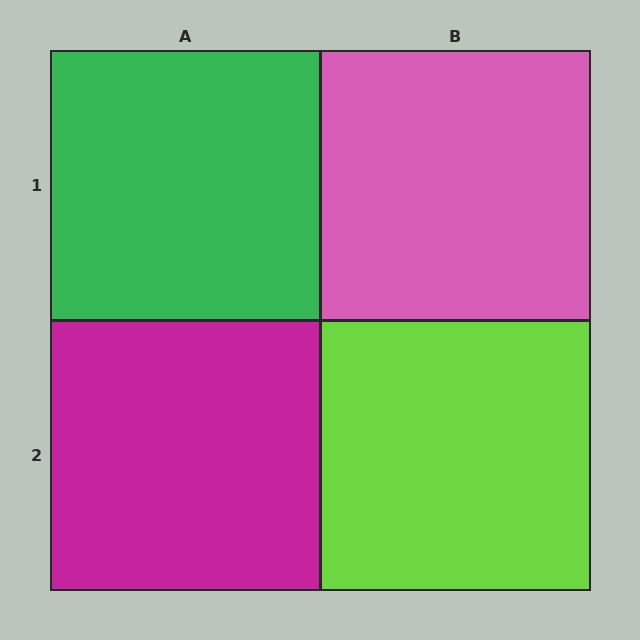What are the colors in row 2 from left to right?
Magenta, lime.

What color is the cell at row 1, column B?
Pink.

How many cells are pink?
1 cell is pink.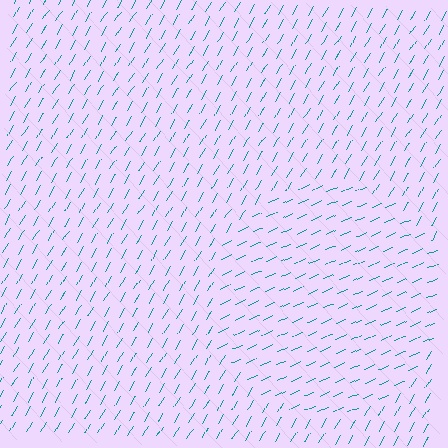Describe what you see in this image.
The image is filled with small teal line segments. A circle region in the image has lines oriented differently from the surrounding lines, creating a visible texture boundary.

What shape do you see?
I see a circle.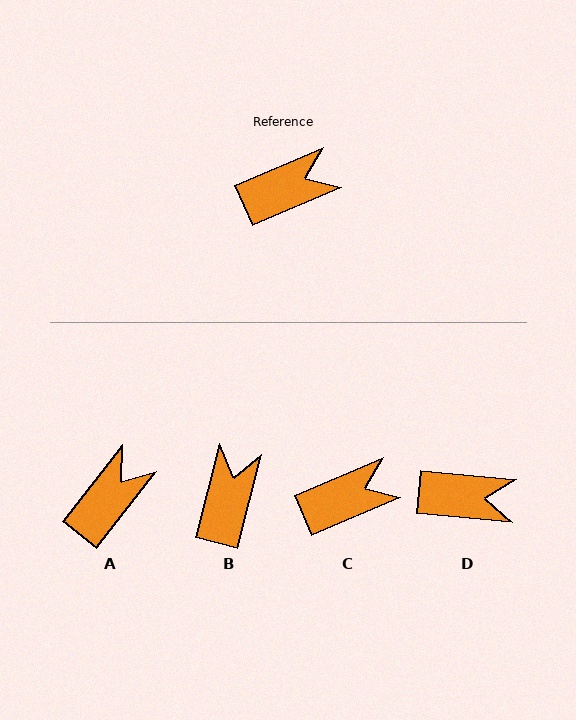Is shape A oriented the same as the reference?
No, it is off by about 28 degrees.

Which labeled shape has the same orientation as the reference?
C.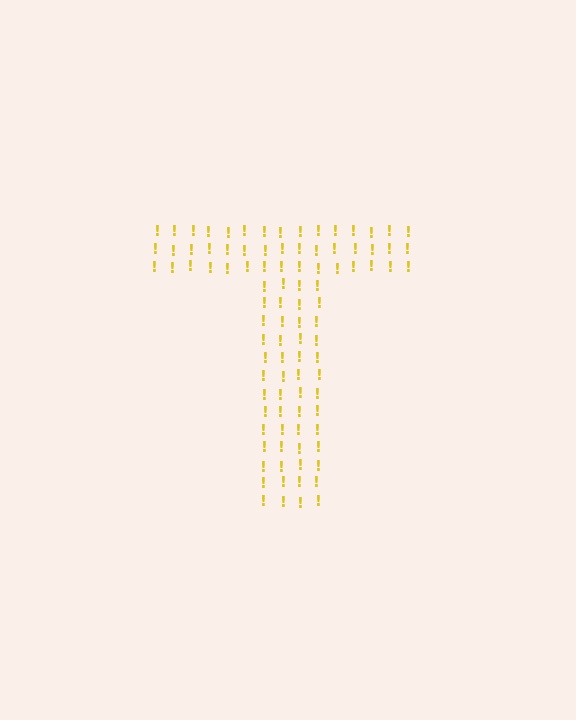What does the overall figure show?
The overall figure shows the letter T.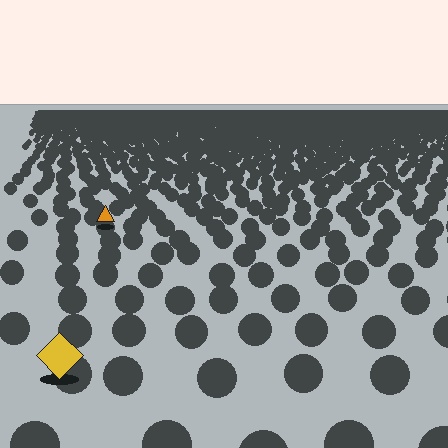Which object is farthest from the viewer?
The orange triangle is farthest from the viewer. It appears smaller and the ground texture around it is denser.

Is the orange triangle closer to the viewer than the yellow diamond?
No. The yellow diamond is closer — you can tell from the texture gradient: the ground texture is coarser near it.